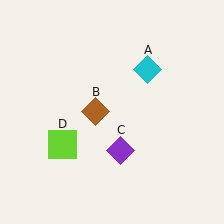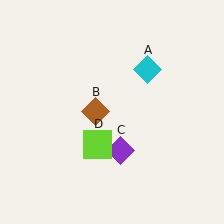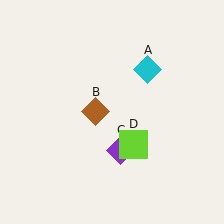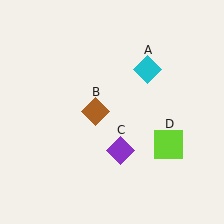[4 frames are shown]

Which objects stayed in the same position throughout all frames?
Cyan diamond (object A) and brown diamond (object B) and purple diamond (object C) remained stationary.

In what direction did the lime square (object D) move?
The lime square (object D) moved right.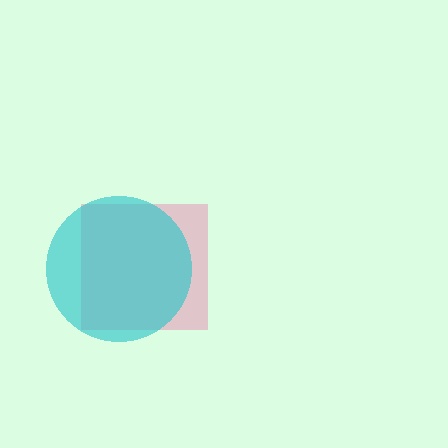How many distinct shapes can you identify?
There are 2 distinct shapes: a pink square, a cyan circle.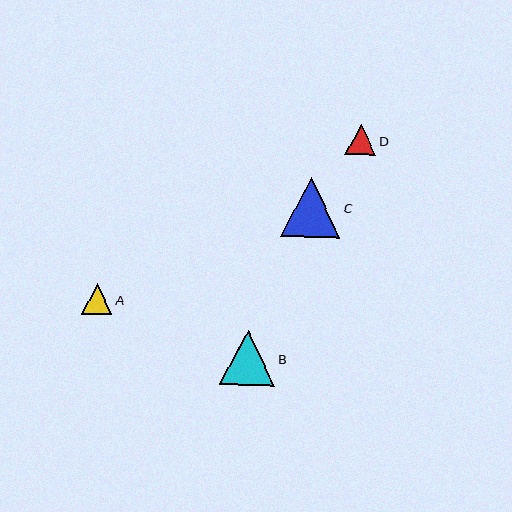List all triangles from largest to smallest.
From largest to smallest: C, B, D, A.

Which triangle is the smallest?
Triangle A is the smallest with a size of approximately 30 pixels.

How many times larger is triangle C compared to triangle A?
Triangle C is approximately 2.0 times the size of triangle A.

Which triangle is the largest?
Triangle C is the largest with a size of approximately 60 pixels.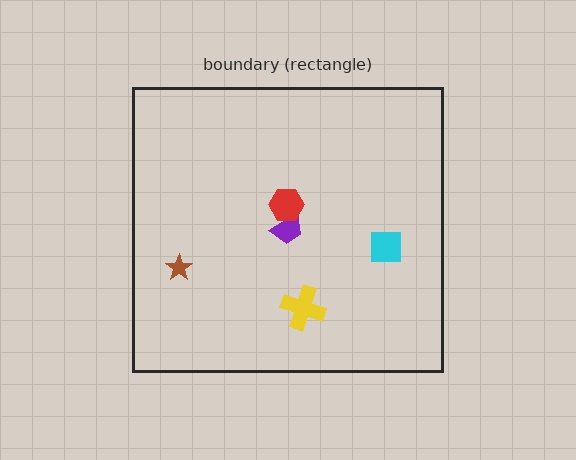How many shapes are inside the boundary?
5 inside, 0 outside.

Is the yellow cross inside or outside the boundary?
Inside.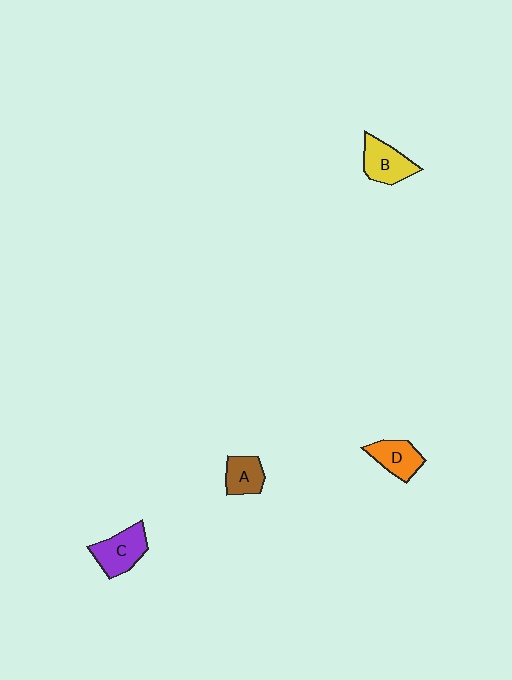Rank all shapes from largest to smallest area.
From largest to smallest: C (purple), B (yellow), D (orange), A (brown).